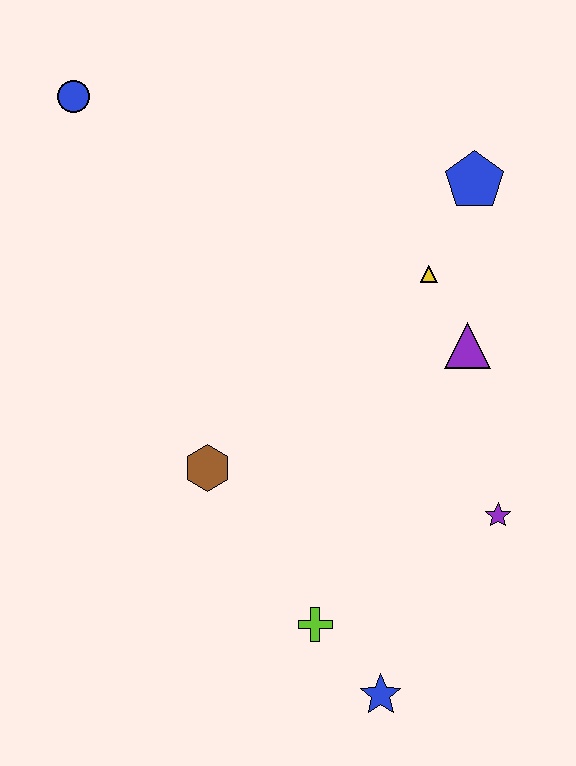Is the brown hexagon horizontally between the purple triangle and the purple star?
No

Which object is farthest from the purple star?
The blue circle is farthest from the purple star.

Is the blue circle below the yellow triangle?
No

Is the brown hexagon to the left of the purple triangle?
Yes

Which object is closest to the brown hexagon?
The lime cross is closest to the brown hexagon.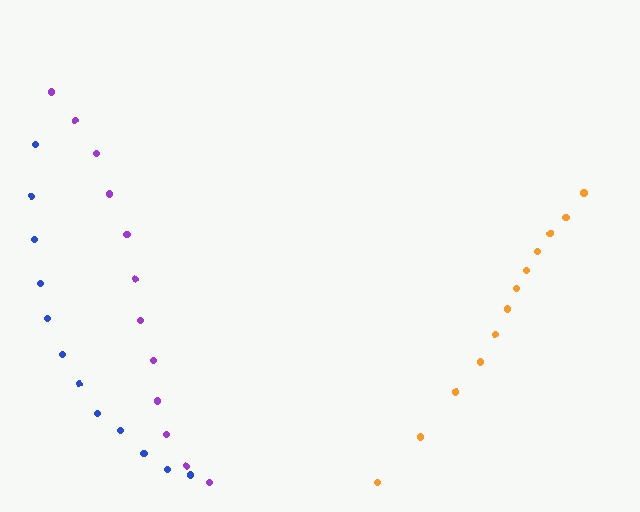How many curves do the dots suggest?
There are 3 distinct paths.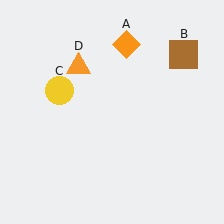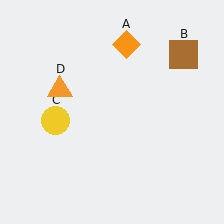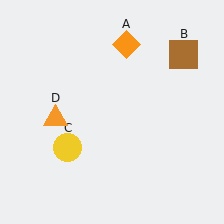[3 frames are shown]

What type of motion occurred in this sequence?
The yellow circle (object C), orange triangle (object D) rotated counterclockwise around the center of the scene.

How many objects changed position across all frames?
2 objects changed position: yellow circle (object C), orange triangle (object D).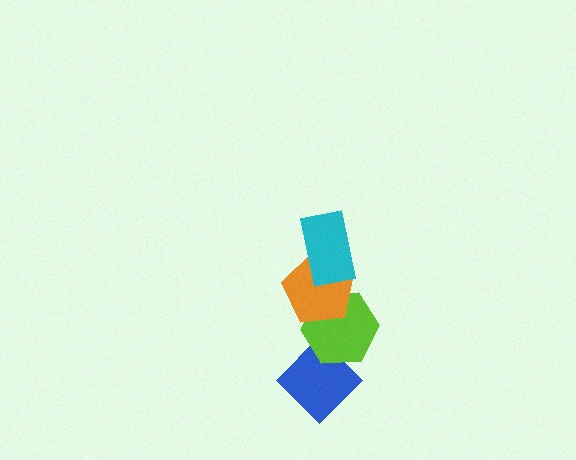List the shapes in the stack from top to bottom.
From top to bottom: the cyan rectangle, the orange pentagon, the lime hexagon, the blue diamond.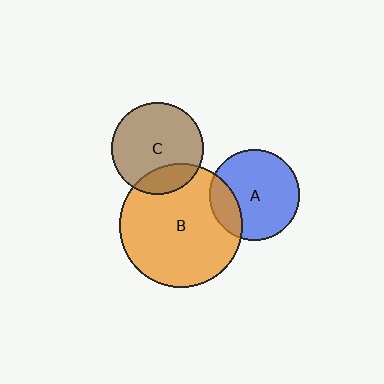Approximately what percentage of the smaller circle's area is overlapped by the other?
Approximately 20%.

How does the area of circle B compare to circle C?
Approximately 1.8 times.